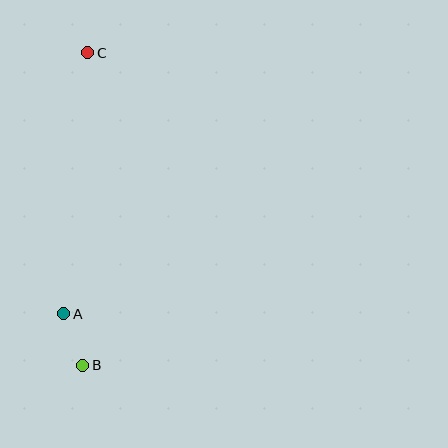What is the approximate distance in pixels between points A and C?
The distance between A and C is approximately 262 pixels.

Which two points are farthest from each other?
Points B and C are farthest from each other.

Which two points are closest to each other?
Points A and B are closest to each other.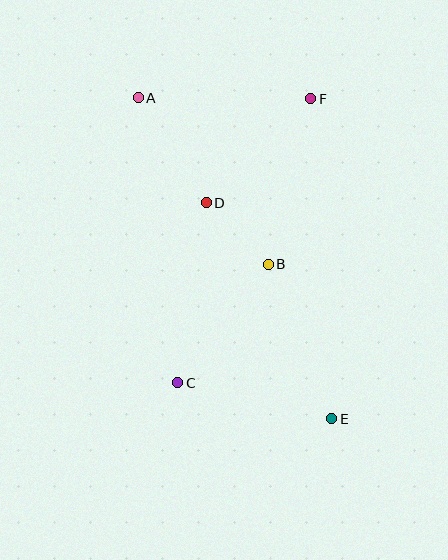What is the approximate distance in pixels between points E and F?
The distance between E and F is approximately 321 pixels.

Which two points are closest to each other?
Points B and D are closest to each other.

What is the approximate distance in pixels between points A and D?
The distance between A and D is approximately 125 pixels.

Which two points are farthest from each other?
Points A and E are farthest from each other.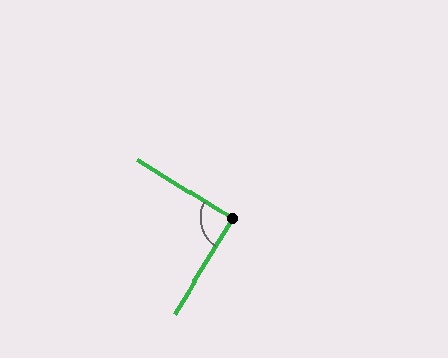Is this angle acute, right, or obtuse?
It is approximately a right angle.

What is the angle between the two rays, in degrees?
Approximately 90 degrees.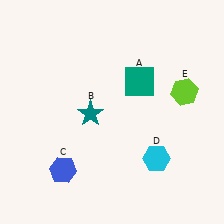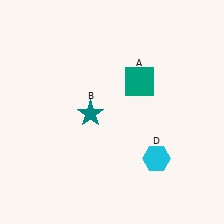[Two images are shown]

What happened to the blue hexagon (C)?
The blue hexagon (C) was removed in Image 2. It was in the bottom-left area of Image 1.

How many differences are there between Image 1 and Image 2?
There are 2 differences between the two images.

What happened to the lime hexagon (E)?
The lime hexagon (E) was removed in Image 2. It was in the top-right area of Image 1.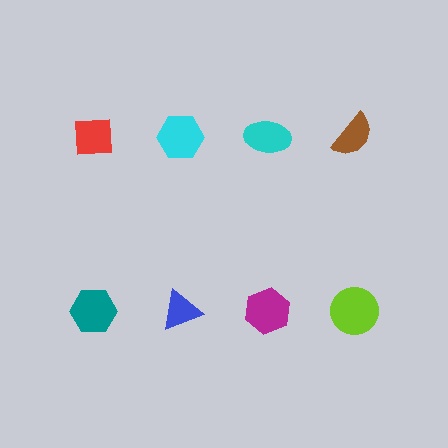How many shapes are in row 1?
4 shapes.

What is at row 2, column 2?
A blue triangle.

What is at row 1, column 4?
A brown semicircle.